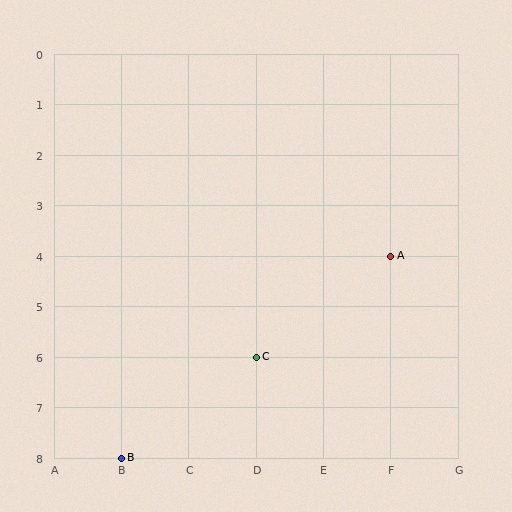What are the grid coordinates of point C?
Point C is at grid coordinates (D, 6).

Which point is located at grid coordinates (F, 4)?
Point A is at (F, 4).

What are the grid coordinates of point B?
Point B is at grid coordinates (B, 8).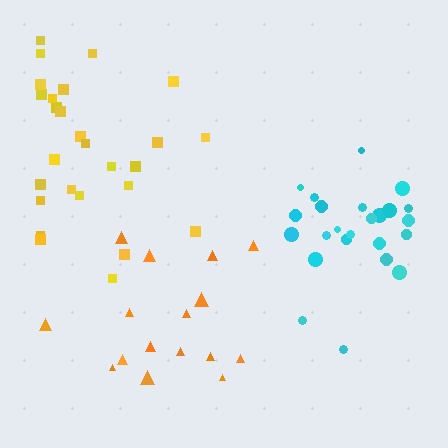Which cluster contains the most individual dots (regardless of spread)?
Yellow (27).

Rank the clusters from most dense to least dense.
cyan, yellow, orange.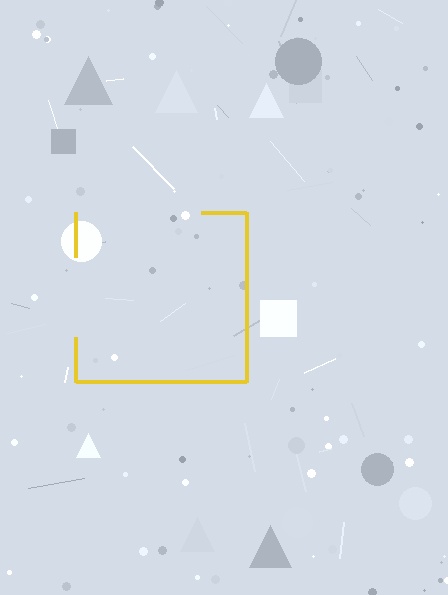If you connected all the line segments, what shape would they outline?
They would outline a square.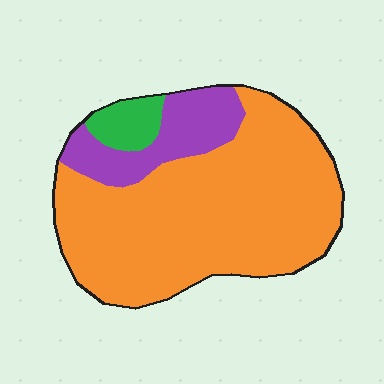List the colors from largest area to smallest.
From largest to smallest: orange, purple, green.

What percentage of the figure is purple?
Purple covers roughly 15% of the figure.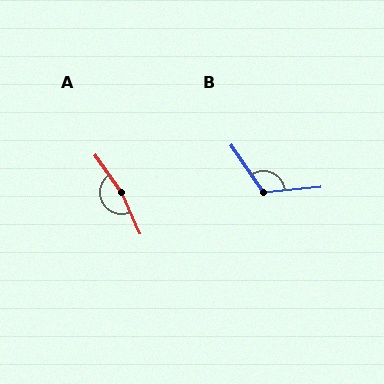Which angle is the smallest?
B, at approximately 119 degrees.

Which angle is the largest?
A, at approximately 170 degrees.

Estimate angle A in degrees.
Approximately 170 degrees.